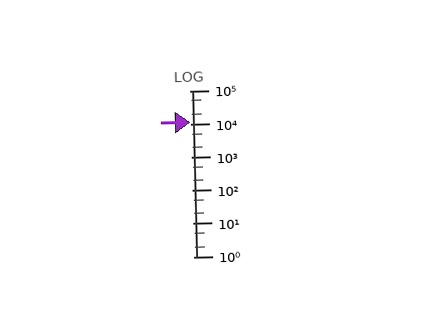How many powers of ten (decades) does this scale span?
The scale spans 5 decades, from 1 to 100000.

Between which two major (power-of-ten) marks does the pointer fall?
The pointer is between 10000 and 100000.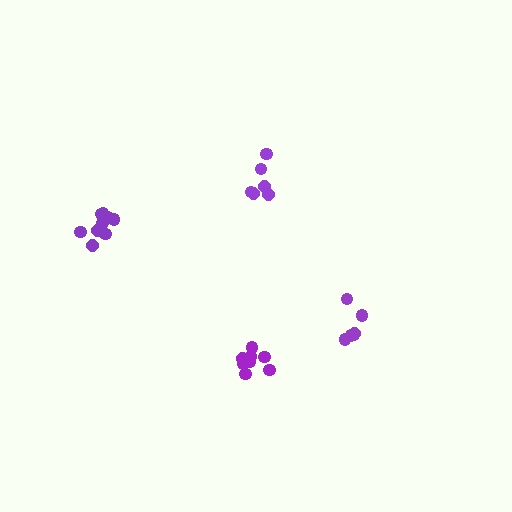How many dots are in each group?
Group 1: 6 dots, Group 2: 9 dots, Group 3: 6 dots, Group 4: 8 dots (29 total).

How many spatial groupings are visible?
There are 4 spatial groupings.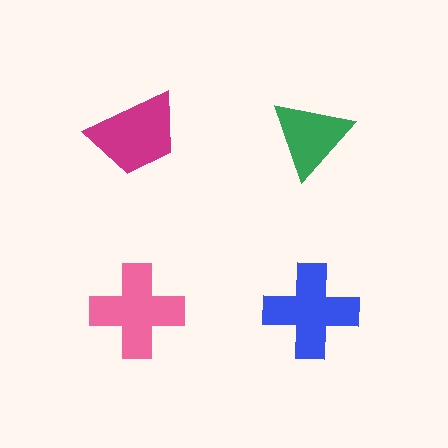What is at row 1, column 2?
A green triangle.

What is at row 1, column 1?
A magenta trapezoid.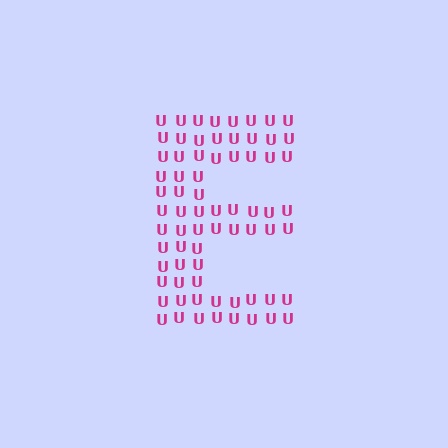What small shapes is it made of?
It is made of small letter U's.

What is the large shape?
The large shape is the letter E.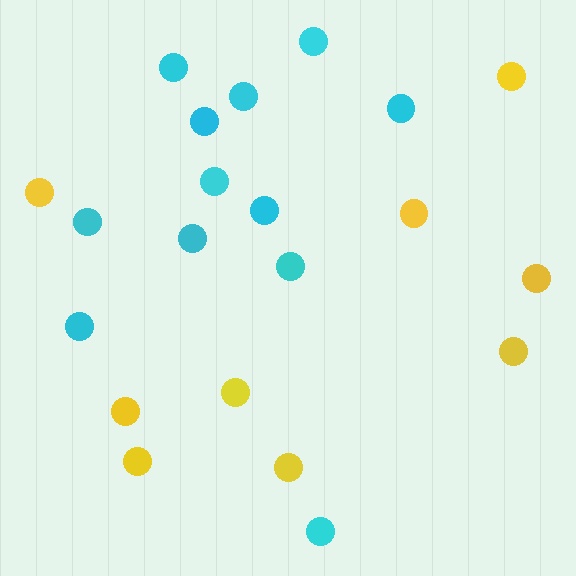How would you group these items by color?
There are 2 groups: one group of yellow circles (9) and one group of cyan circles (12).